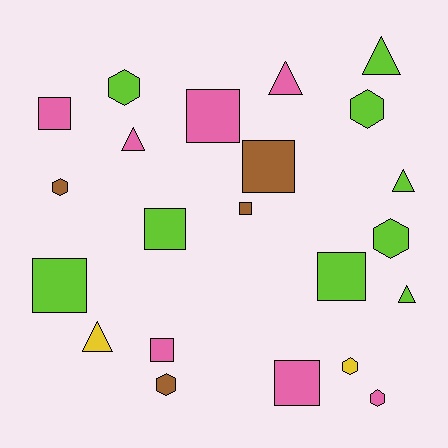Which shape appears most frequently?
Square, with 9 objects.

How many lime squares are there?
There are 3 lime squares.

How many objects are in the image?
There are 22 objects.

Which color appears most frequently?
Lime, with 9 objects.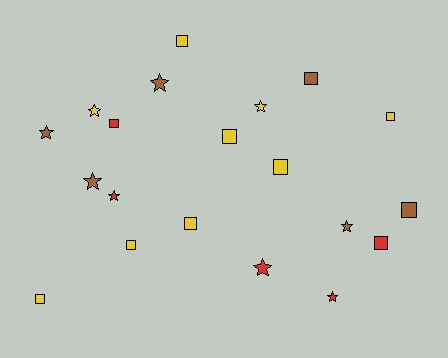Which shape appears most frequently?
Square, with 11 objects.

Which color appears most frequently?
Yellow, with 9 objects.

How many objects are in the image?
There are 20 objects.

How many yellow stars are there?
There are 2 yellow stars.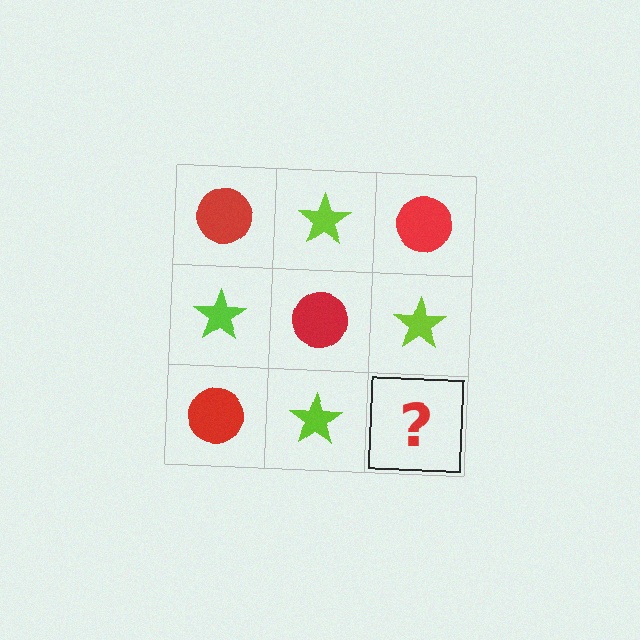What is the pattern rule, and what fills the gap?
The rule is that it alternates red circle and lime star in a checkerboard pattern. The gap should be filled with a red circle.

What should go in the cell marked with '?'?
The missing cell should contain a red circle.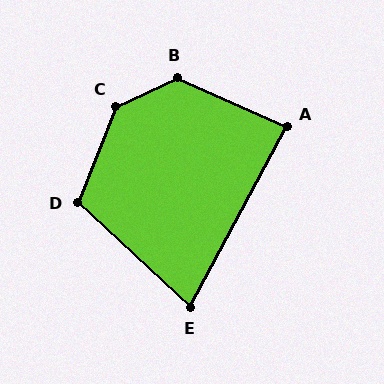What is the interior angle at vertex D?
Approximately 111 degrees (obtuse).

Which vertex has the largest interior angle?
C, at approximately 136 degrees.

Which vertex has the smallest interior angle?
E, at approximately 75 degrees.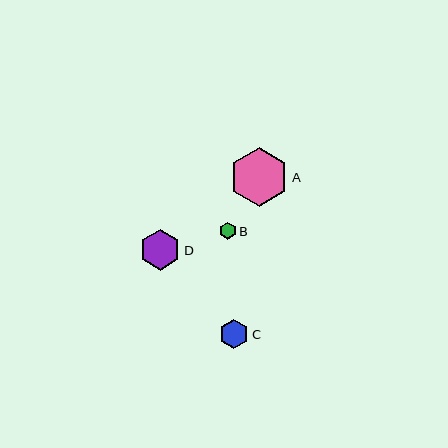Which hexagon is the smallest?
Hexagon B is the smallest with a size of approximately 17 pixels.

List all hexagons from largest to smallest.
From largest to smallest: A, D, C, B.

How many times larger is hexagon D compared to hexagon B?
Hexagon D is approximately 2.4 times the size of hexagon B.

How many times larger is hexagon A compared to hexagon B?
Hexagon A is approximately 3.5 times the size of hexagon B.